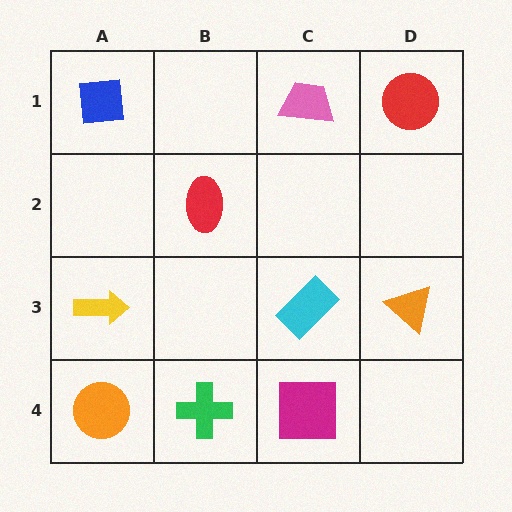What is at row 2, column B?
A red ellipse.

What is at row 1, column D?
A red circle.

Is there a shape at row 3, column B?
No, that cell is empty.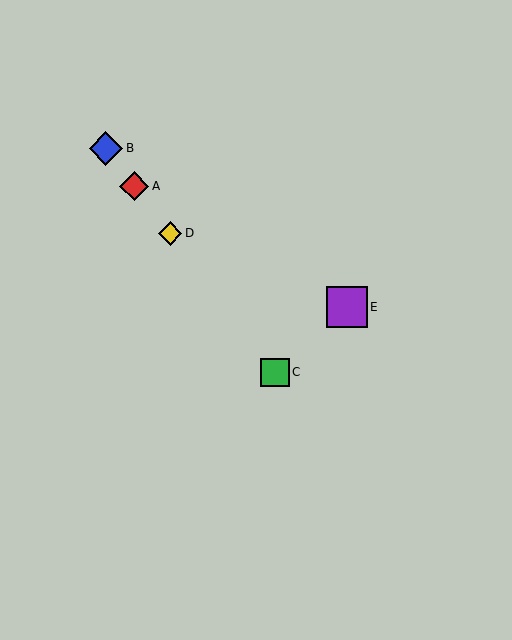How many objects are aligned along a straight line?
4 objects (A, B, C, D) are aligned along a straight line.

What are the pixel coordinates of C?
Object C is at (275, 372).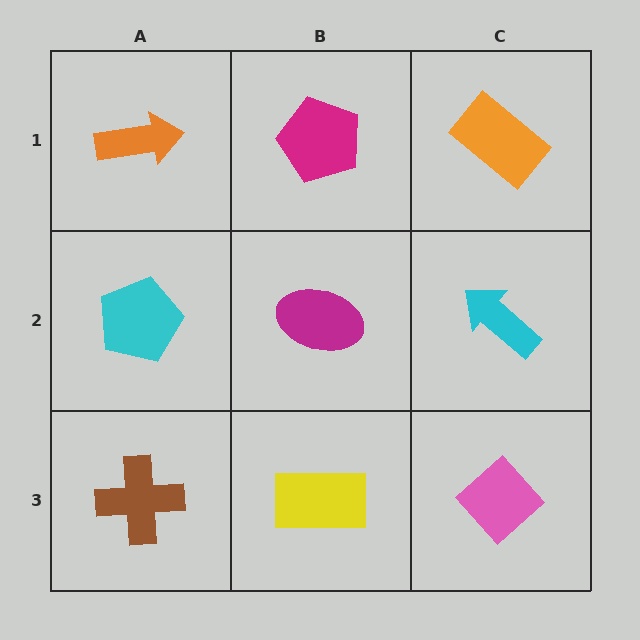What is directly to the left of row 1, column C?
A magenta pentagon.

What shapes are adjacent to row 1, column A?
A cyan pentagon (row 2, column A), a magenta pentagon (row 1, column B).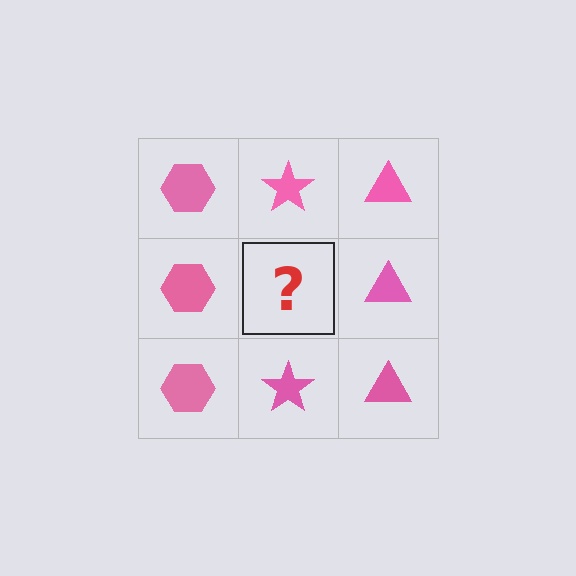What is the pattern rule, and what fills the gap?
The rule is that each column has a consistent shape. The gap should be filled with a pink star.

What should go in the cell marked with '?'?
The missing cell should contain a pink star.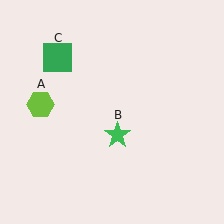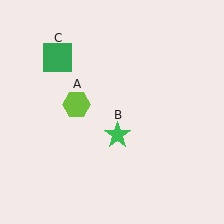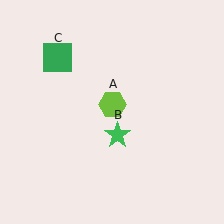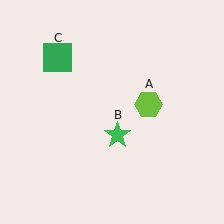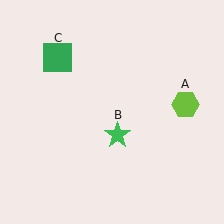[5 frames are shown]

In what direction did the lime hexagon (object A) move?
The lime hexagon (object A) moved right.